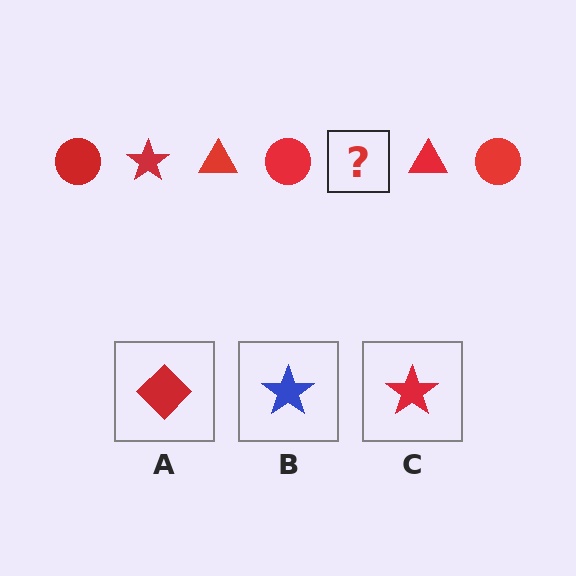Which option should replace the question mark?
Option C.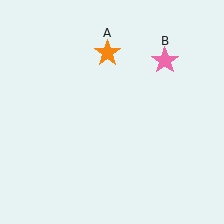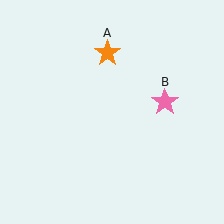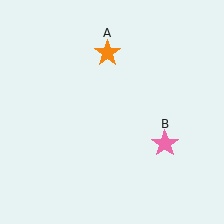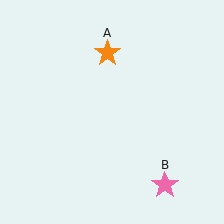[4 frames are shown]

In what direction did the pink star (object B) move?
The pink star (object B) moved down.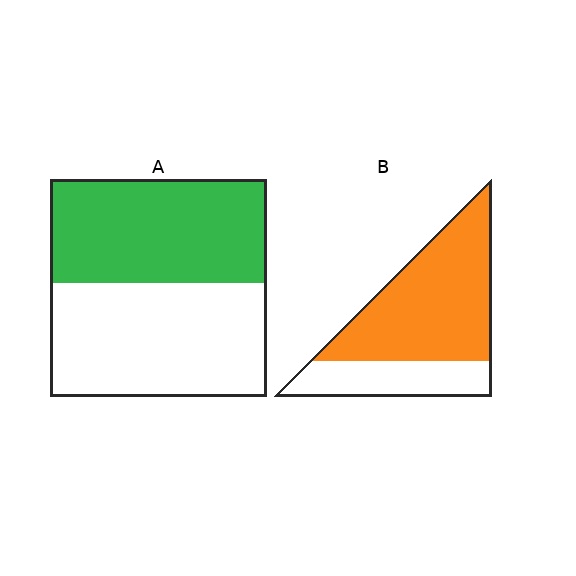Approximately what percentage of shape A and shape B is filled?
A is approximately 50% and B is approximately 70%.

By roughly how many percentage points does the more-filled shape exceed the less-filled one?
By roughly 20 percentage points (B over A).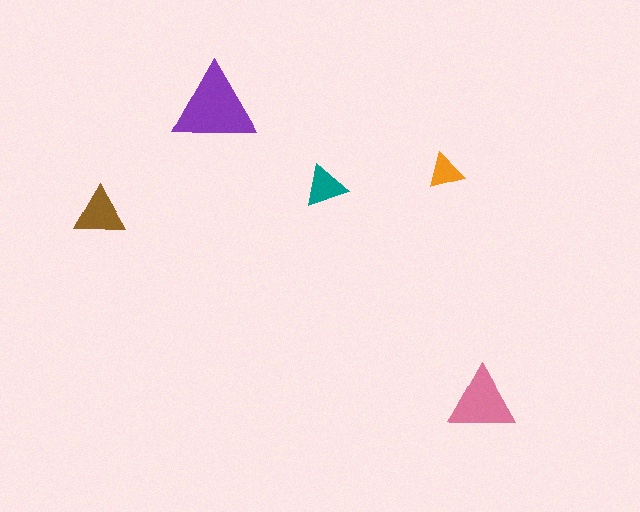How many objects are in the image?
There are 5 objects in the image.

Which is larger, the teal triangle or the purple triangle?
The purple one.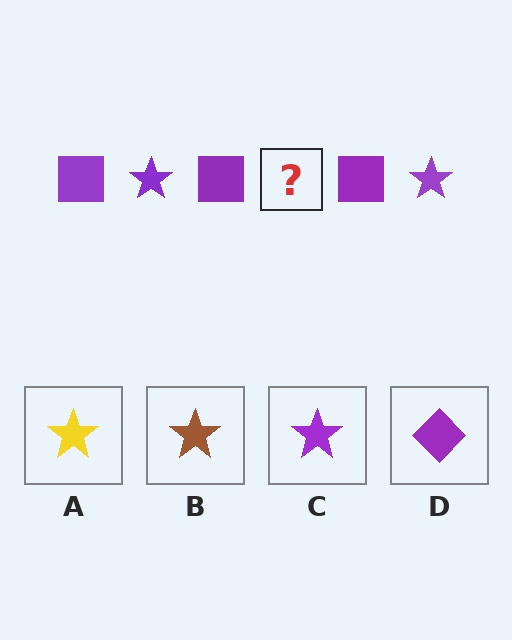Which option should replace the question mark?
Option C.